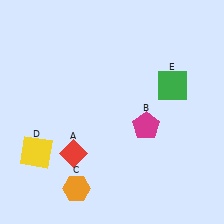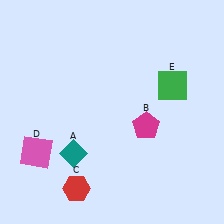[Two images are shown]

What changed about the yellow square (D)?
In Image 1, D is yellow. In Image 2, it changed to pink.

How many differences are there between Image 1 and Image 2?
There are 3 differences between the two images.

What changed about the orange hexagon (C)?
In Image 1, C is orange. In Image 2, it changed to red.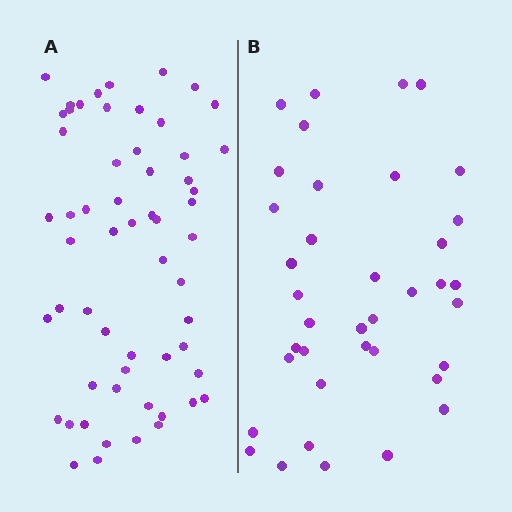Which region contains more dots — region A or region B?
Region A (the left region) has more dots.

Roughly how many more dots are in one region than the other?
Region A has approximately 20 more dots than region B.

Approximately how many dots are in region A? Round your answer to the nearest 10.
About 60 dots. (The exact count is 58, which rounds to 60.)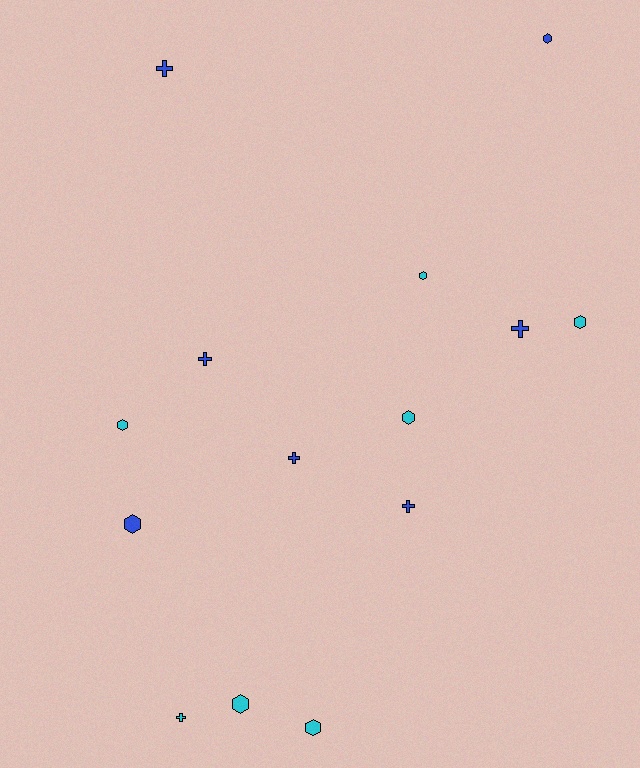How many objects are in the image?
There are 14 objects.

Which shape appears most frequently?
Hexagon, with 8 objects.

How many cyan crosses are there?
There is 1 cyan cross.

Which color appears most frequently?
Cyan, with 7 objects.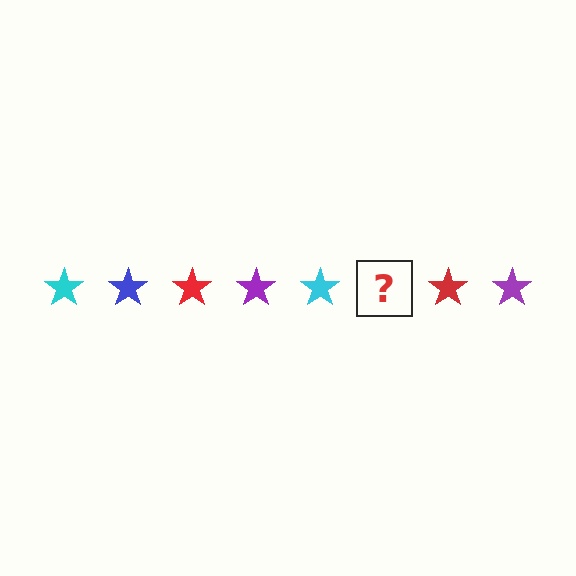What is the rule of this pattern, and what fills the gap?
The rule is that the pattern cycles through cyan, blue, red, purple stars. The gap should be filled with a blue star.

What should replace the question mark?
The question mark should be replaced with a blue star.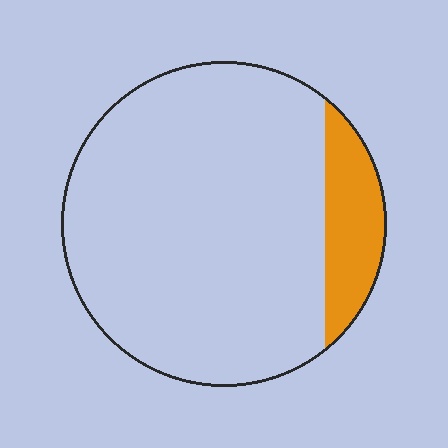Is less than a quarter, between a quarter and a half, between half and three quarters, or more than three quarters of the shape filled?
Less than a quarter.